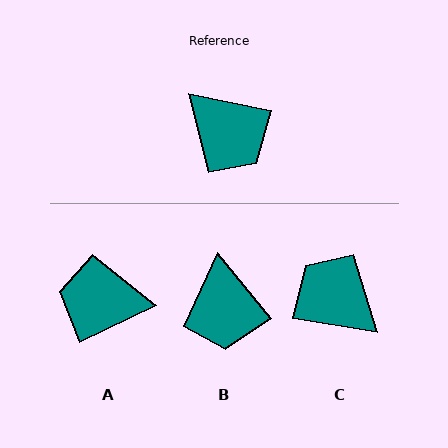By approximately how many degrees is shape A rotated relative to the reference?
Approximately 143 degrees clockwise.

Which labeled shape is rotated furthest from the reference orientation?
C, about 177 degrees away.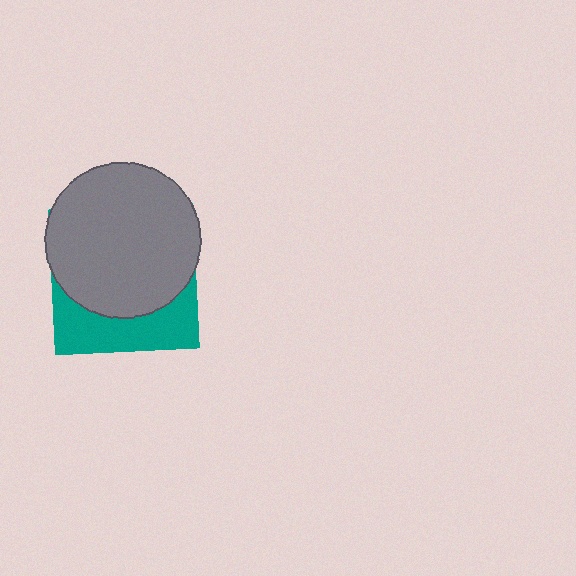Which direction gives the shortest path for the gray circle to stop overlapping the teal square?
Moving up gives the shortest separation.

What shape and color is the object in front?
The object in front is a gray circle.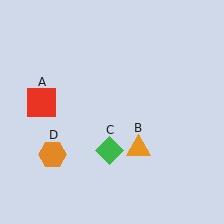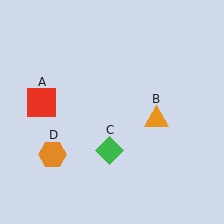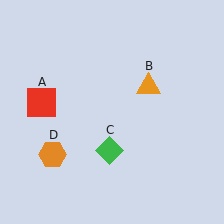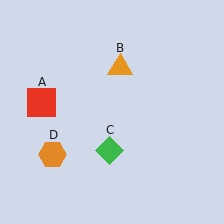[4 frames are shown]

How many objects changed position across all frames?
1 object changed position: orange triangle (object B).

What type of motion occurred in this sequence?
The orange triangle (object B) rotated counterclockwise around the center of the scene.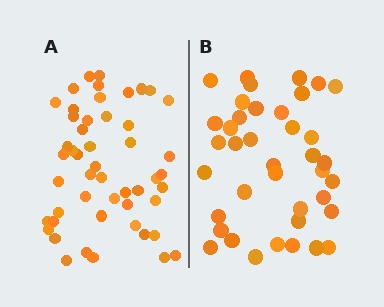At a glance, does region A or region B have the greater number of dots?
Region A (the left region) has more dots.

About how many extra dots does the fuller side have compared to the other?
Region A has roughly 12 or so more dots than region B.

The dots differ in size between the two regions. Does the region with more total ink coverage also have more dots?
No. Region B has more total ink coverage because its dots are larger, but region A actually contains more individual dots. Total area can be misleading — the number of items is what matters here.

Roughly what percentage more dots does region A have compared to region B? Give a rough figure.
About 30% more.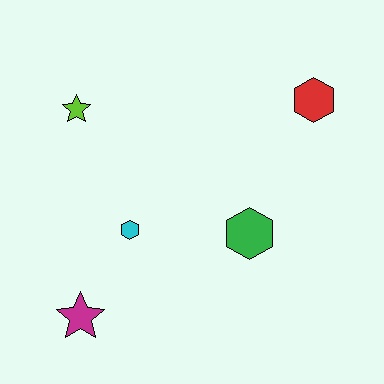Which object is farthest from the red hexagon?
The magenta star is farthest from the red hexagon.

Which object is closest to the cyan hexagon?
The magenta star is closest to the cyan hexagon.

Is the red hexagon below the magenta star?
No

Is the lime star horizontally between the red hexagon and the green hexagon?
No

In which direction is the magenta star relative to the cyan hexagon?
The magenta star is below the cyan hexagon.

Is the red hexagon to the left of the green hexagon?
No